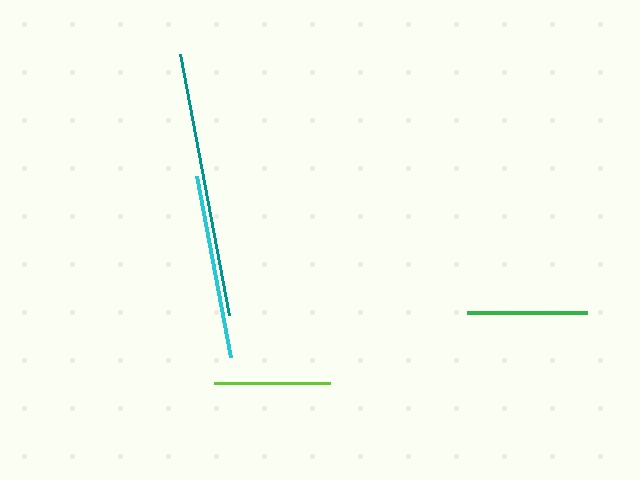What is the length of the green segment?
The green segment is approximately 120 pixels long.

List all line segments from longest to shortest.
From longest to shortest: teal, cyan, green, lime.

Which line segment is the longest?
The teal line is the longest at approximately 266 pixels.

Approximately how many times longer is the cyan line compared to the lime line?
The cyan line is approximately 1.6 times the length of the lime line.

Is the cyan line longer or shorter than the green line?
The cyan line is longer than the green line.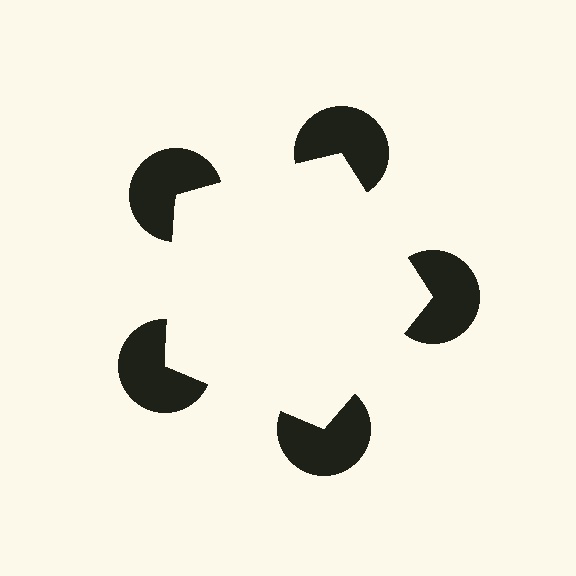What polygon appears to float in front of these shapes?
An illusory pentagon — its edges are inferred from the aligned wedge cuts in the pac-man discs, not physically drawn.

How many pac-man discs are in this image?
There are 5 — one at each vertex of the illusory pentagon.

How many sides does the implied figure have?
5 sides.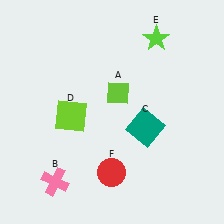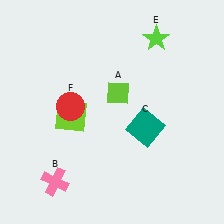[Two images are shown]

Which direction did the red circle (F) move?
The red circle (F) moved up.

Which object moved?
The red circle (F) moved up.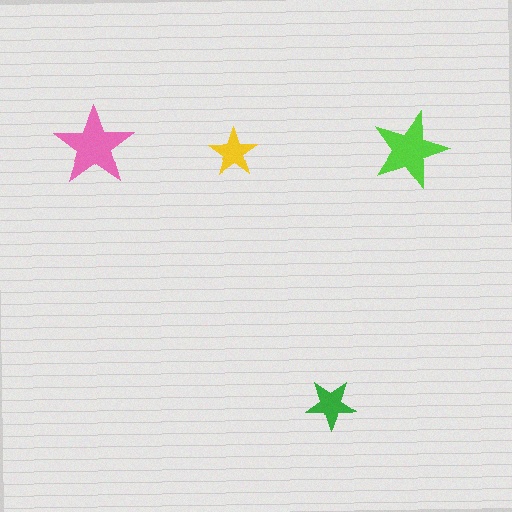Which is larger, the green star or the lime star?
The lime one.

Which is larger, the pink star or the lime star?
The pink one.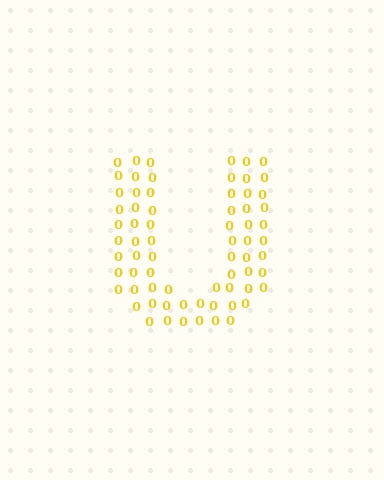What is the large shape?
The large shape is the letter U.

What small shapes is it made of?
It is made of small digit 0's.